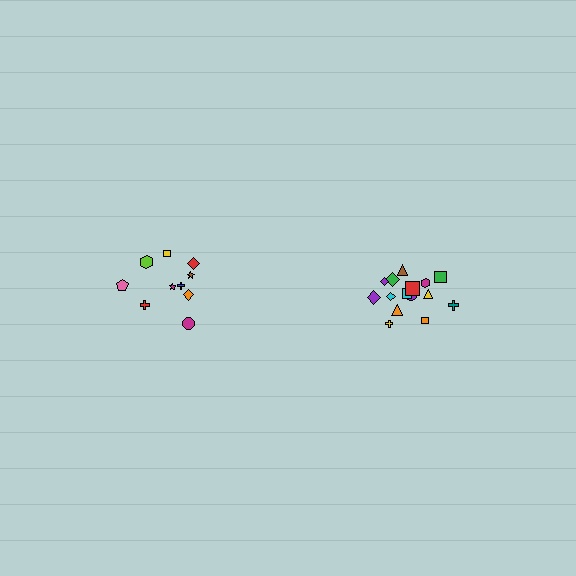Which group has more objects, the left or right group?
The right group.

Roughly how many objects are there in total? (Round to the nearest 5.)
Roughly 25 objects in total.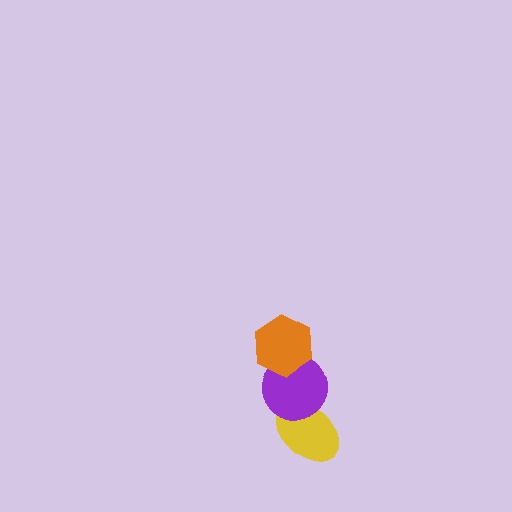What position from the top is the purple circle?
The purple circle is 2nd from the top.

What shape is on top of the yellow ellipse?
The purple circle is on top of the yellow ellipse.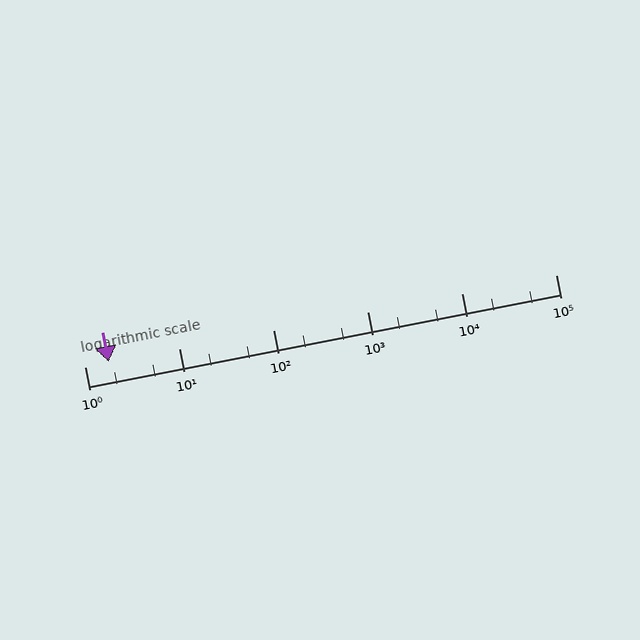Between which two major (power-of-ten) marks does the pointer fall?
The pointer is between 1 and 10.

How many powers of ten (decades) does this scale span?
The scale spans 5 decades, from 1 to 100000.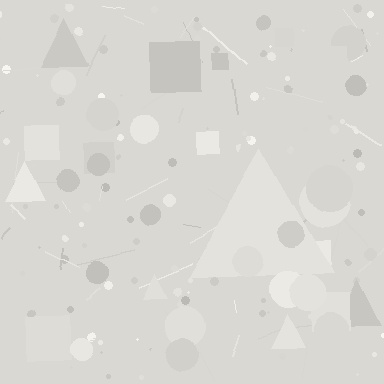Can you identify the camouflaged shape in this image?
The camouflaged shape is a triangle.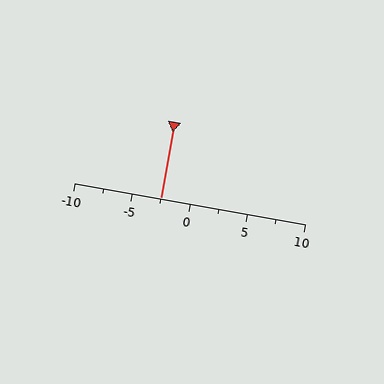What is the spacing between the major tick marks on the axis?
The major ticks are spaced 5 apart.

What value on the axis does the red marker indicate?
The marker indicates approximately -2.5.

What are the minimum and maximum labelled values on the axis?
The axis runs from -10 to 10.